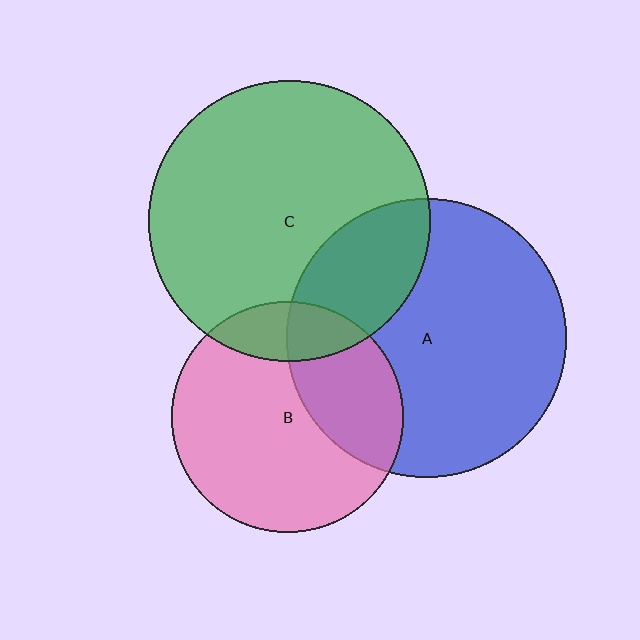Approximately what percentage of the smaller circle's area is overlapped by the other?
Approximately 25%.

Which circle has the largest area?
Circle C (green).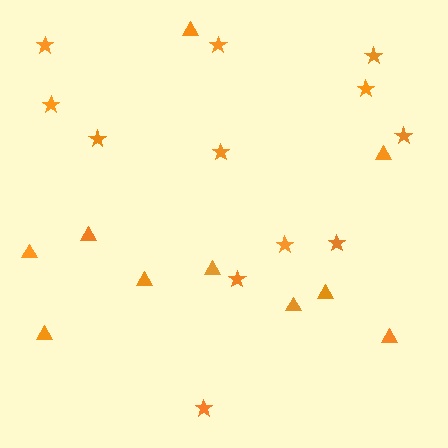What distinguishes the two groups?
There are 2 groups: one group of triangles (10) and one group of stars (12).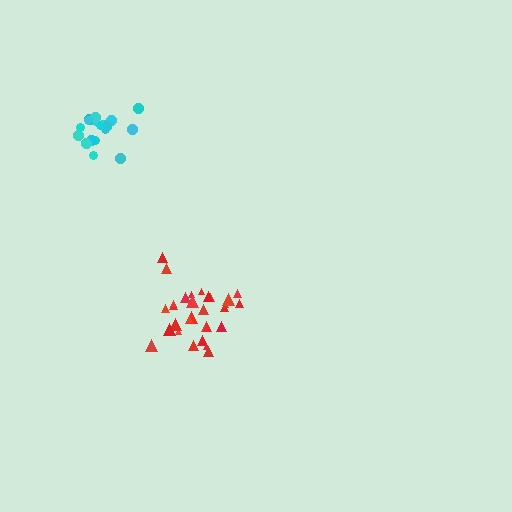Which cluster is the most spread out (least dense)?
Cyan.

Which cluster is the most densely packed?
Red.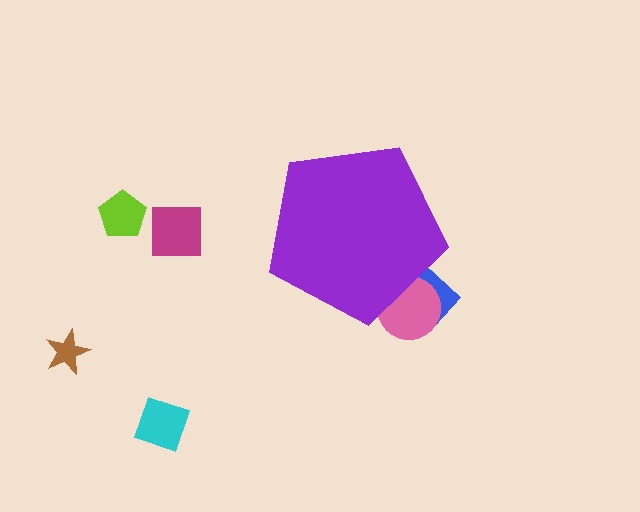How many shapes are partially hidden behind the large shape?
2 shapes are partially hidden.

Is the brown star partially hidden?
No, the brown star is fully visible.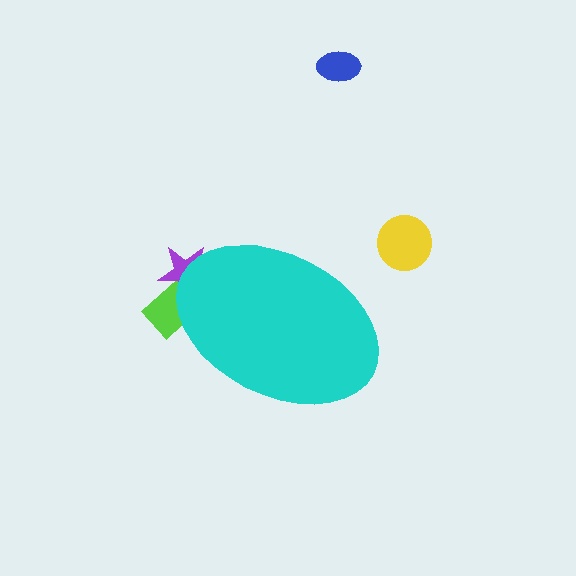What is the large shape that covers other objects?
A cyan ellipse.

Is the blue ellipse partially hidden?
No, the blue ellipse is fully visible.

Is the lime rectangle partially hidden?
Yes, the lime rectangle is partially hidden behind the cyan ellipse.